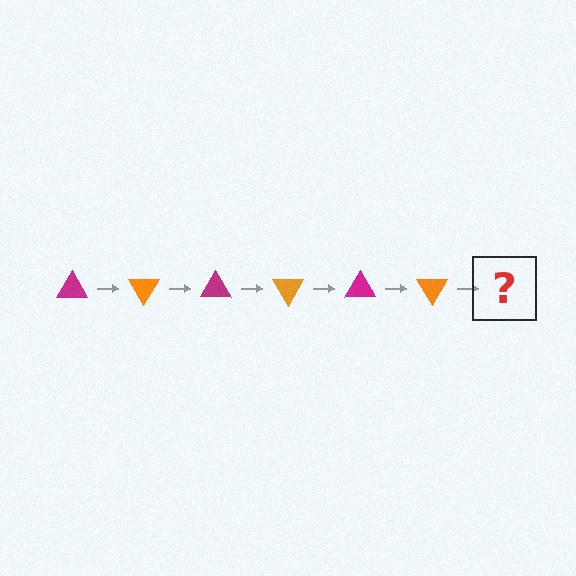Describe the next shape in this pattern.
It should be a magenta triangle, rotated 360 degrees from the start.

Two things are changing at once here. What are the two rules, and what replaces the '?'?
The two rules are that it rotates 60 degrees each step and the color cycles through magenta and orange. The '?' should be a magenta triangle, rotated 360 degrees from the start.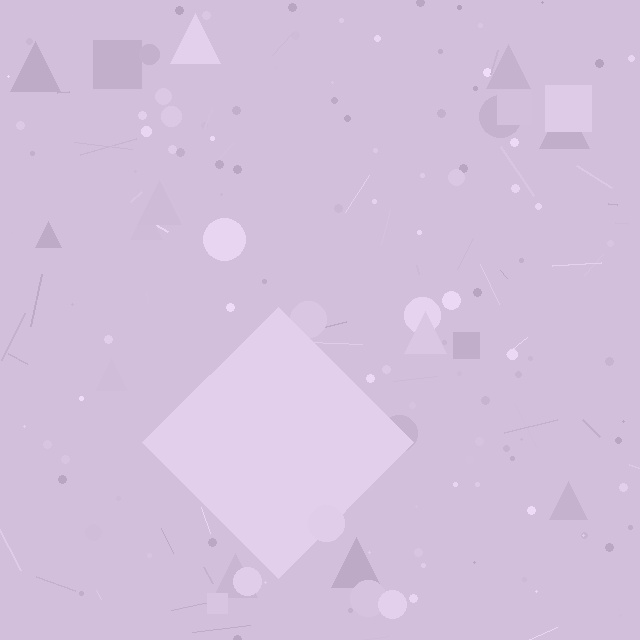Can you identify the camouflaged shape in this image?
The camouflaged shape is a diamond.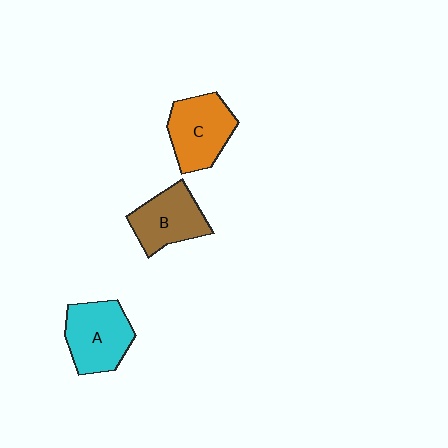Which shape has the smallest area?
Shape B (brown).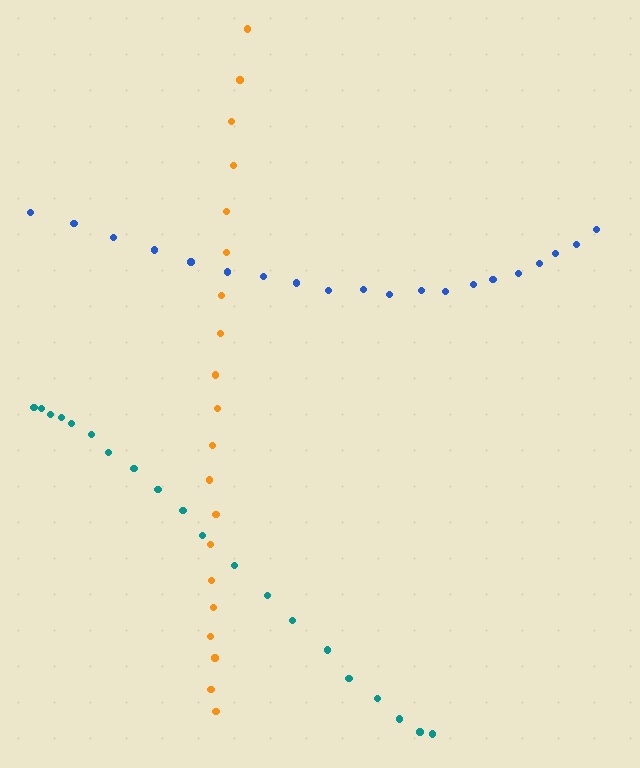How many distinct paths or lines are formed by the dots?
There are 3 distinct paths.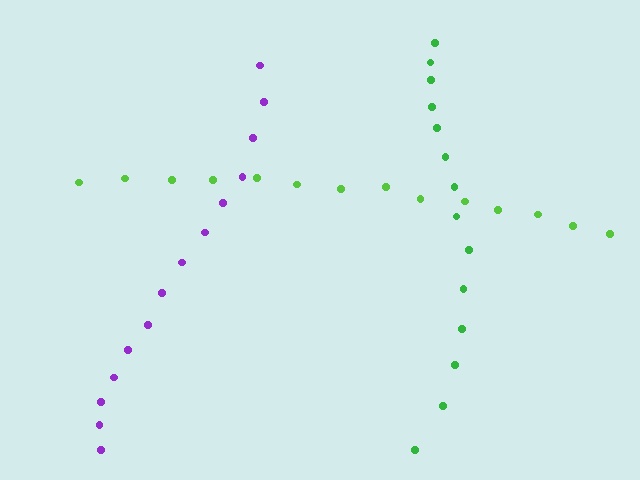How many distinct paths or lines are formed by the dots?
There are 3 distinct paths.